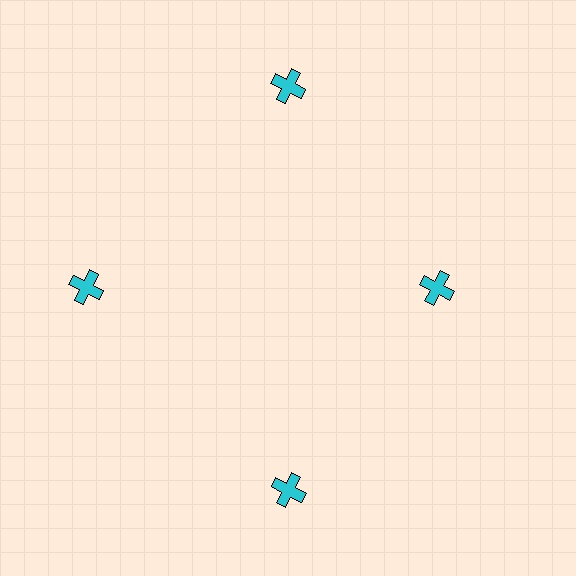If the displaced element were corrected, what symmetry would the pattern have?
It would have 4-fold rotational symmetry — the pattern would map onto itself every 90 degrees.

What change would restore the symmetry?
The symmetry would be restored by moving it outward, back onto the ring so that all 4 crosses sit at equal angles and equal distance from the center.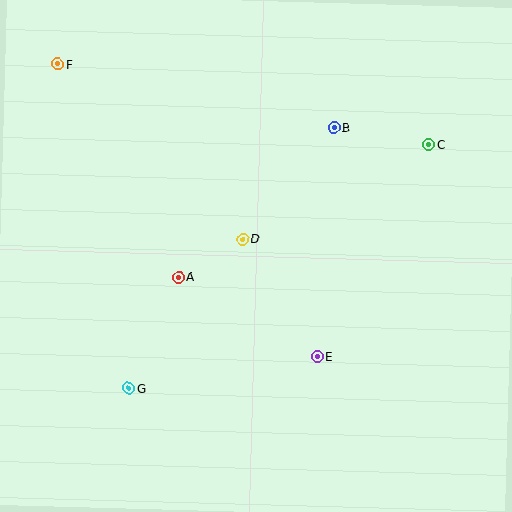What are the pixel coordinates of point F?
Point F is at (58, 64).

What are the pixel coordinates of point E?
Point E is at (317, 357).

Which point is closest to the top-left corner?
Point F is closest to the top-left corner.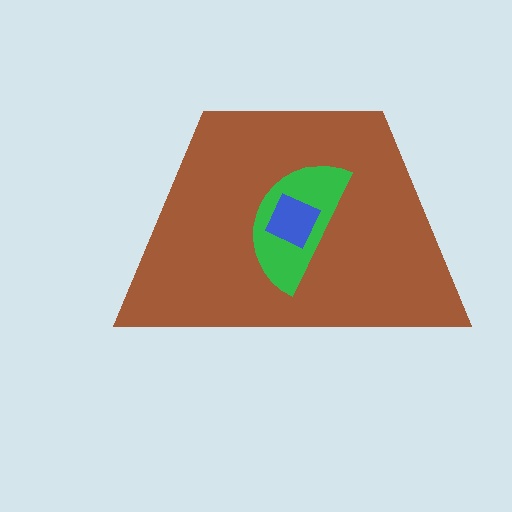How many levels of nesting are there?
3.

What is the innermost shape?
The blue square.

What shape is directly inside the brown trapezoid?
The green semicircle.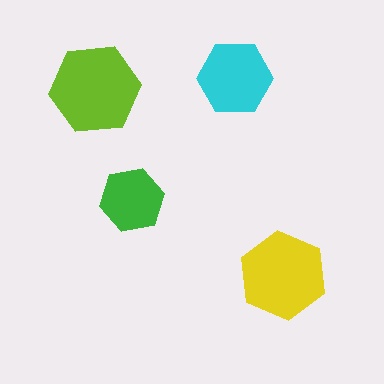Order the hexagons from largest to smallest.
the lime one, the yellow one, the cyan one, the green one.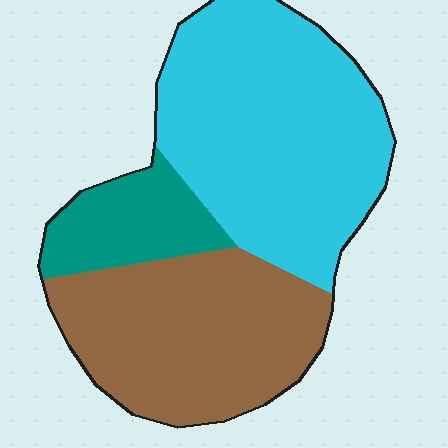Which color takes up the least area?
Teal, at roughly 15%.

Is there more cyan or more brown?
Cyan.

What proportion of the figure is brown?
Brown covers around 35% of the figure.